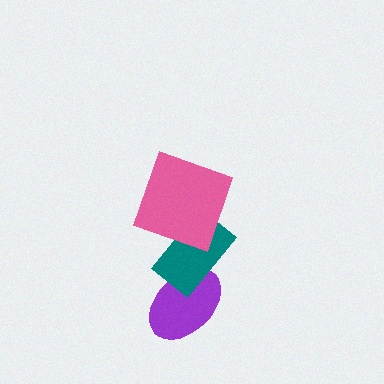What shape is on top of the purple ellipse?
The teal rectangle is on top of the purple ellipse.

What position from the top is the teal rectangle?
The teal rectangle is 2nd from the top.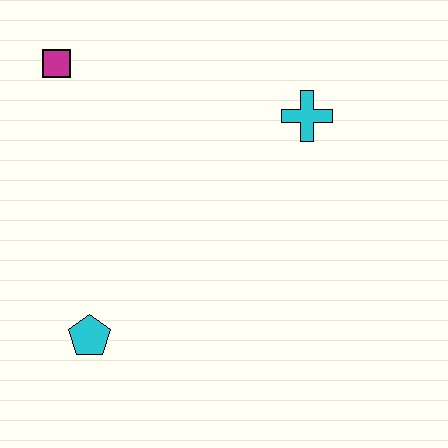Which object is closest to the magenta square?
The cyan cross is closest to the magenta square.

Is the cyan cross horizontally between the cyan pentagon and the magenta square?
No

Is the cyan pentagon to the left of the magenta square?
No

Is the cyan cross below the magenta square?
Yes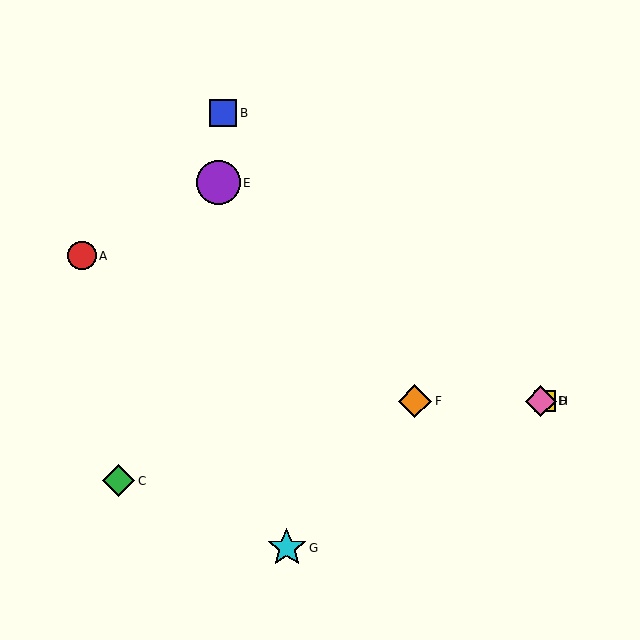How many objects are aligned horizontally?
3 objects (D, F, H) are aligned horizontally.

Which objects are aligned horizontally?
Objects D, F, H are aligned horizontally.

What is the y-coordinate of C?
Object C is at y≈481.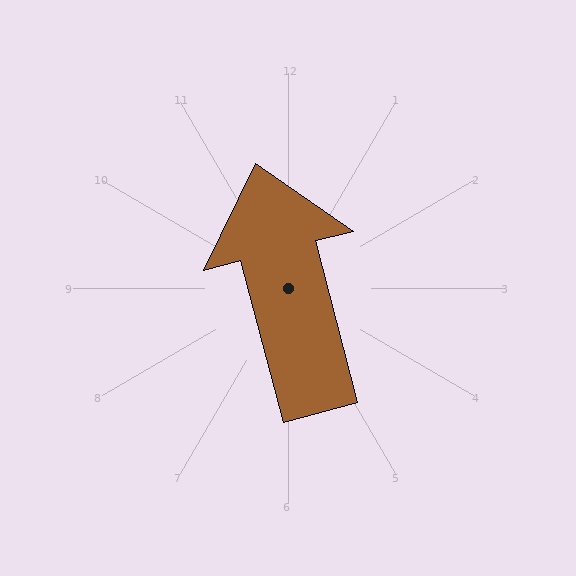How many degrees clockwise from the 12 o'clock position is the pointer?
Approximately 345 degrees.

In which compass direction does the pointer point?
North.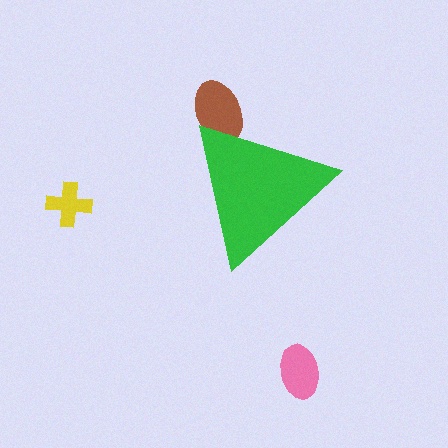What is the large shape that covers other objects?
A green triangle.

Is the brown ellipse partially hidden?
Yes, the brown ellipse is partially hidden behind the green triangle.